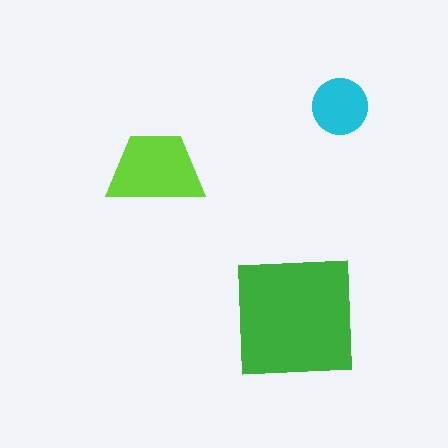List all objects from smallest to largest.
The cyan circle, the lime trapezoid, the green square.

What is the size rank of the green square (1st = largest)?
1st.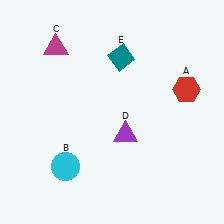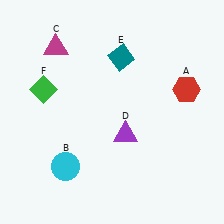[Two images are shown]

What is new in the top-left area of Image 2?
A green diamond (F) was added in the top-left area of Image 2.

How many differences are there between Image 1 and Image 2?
There is 1 difference between the two images.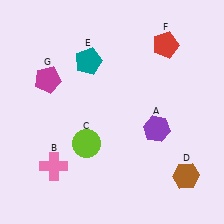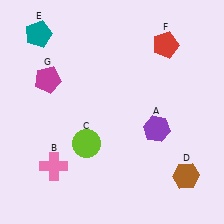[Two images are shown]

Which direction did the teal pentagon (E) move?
The teal pentagon (E) moved left.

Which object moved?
The teal pentagon (E) moved left.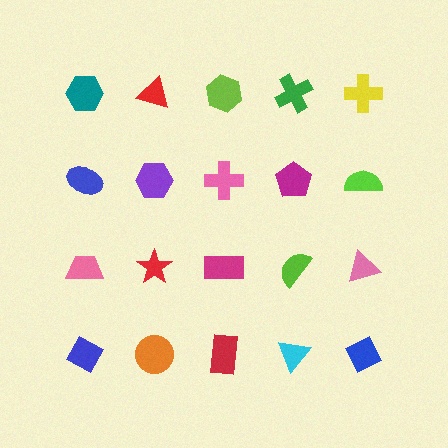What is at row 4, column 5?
A blue diamond.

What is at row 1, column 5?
A yellow cross.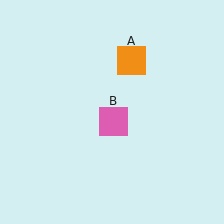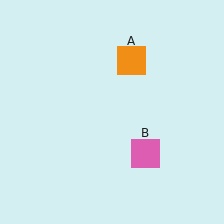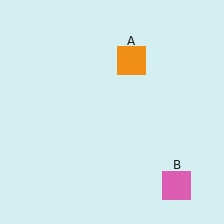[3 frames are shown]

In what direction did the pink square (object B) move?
The pink square (object B) moved down and to the right.